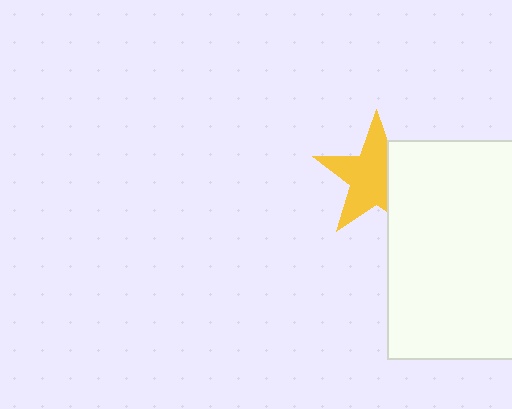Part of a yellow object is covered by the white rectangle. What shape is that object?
It is a star.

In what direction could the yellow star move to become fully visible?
The yellow star could move left. That would shift it out from behind the white rectangle entirely.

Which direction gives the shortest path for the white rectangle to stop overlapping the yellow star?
Moving right gives the shortest separation.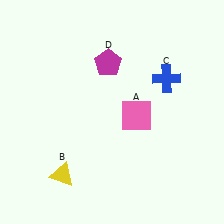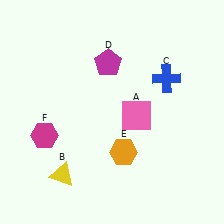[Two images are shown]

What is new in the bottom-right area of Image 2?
An orange hexagon (E) was added in the bottom-right area of Image 2.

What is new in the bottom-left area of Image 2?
A magenta hexagon (F) was added in the bottom-left area of Image 2.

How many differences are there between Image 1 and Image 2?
There are 2 differences between the two images.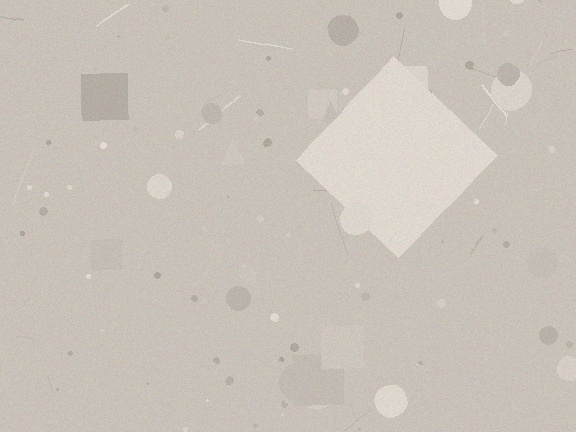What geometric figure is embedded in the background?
A diamond is embedded in the background.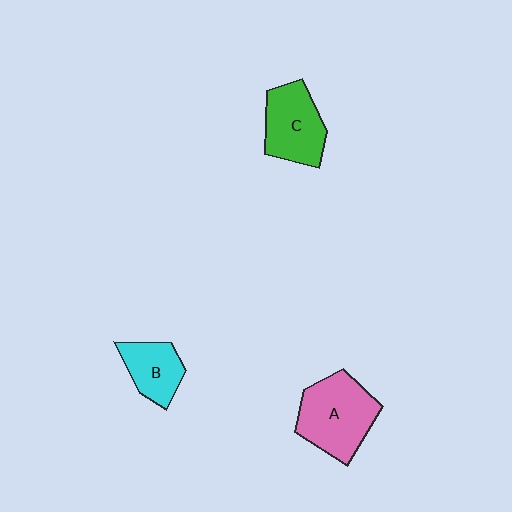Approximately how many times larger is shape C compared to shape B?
Approximately 1.4 times.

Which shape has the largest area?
Shape A (pink).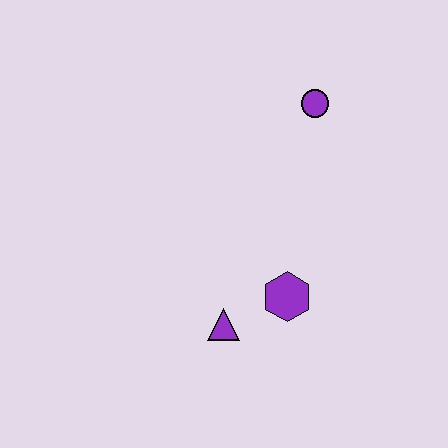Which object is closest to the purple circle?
The purple hexagon is closest to the purple circle.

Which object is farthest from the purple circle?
The purple triangle is farthest from the purple circle.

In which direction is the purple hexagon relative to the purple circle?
The purple hexagon is below the purple circle.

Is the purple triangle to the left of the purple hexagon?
Yes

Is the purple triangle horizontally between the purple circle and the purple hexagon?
No